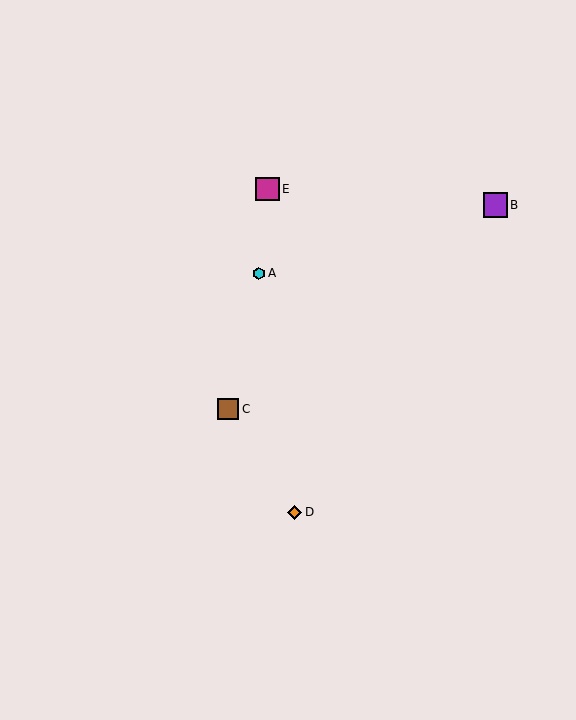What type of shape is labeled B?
Shape B is a purple square.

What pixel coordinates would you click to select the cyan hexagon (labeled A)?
Click at (259, 273) to select the cyan hexagon A.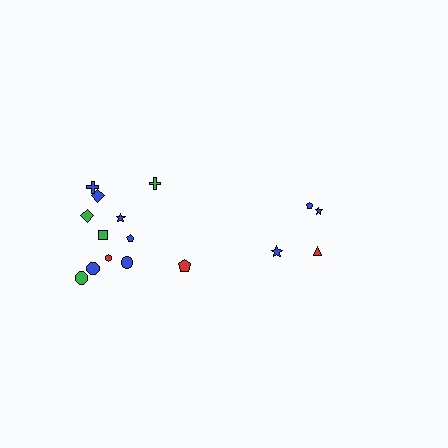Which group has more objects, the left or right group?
The left group.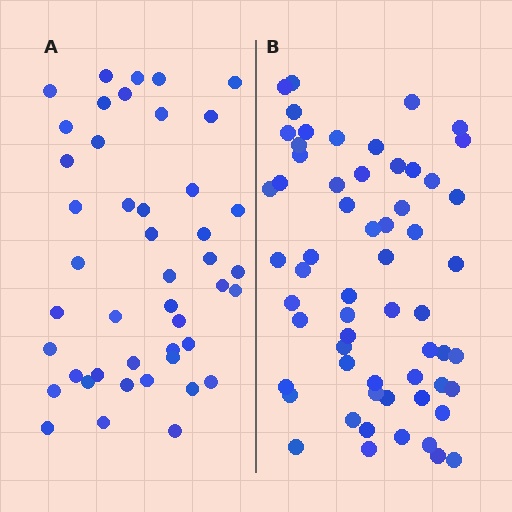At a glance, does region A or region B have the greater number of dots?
Region B (the right region) has more dots.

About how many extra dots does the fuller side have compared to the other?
Region B has approximately 15 more dots than region A.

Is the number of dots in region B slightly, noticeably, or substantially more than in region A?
Region B has noticeably more, but not dramatically so. The ratio is roughly 1.3 to 1.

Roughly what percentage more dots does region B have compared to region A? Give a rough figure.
About 35% more.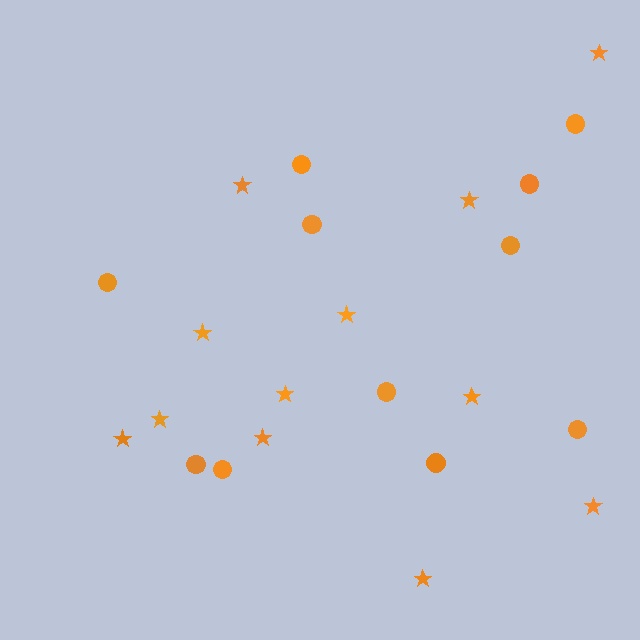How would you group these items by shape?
There are 2 groups: one group of circles (11) and one group of stars (12).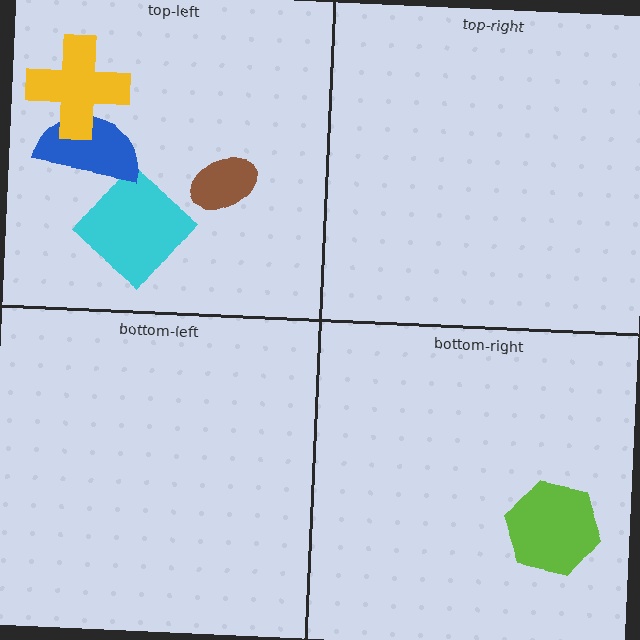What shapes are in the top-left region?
The cyan diamond, the blue semicircle, the yellow cross, the brown ellipse.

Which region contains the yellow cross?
The top-left region.